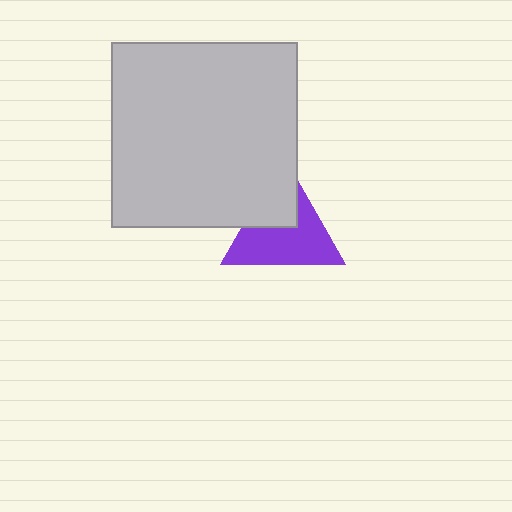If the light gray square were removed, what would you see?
You would see the complete purple triangle.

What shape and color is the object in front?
The object in front is a light gray square.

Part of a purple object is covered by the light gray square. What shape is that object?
It is a triangle.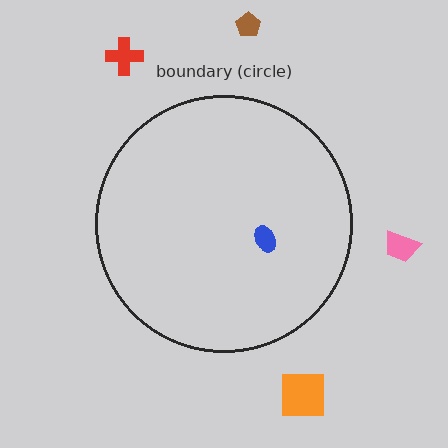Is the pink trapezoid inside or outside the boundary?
Outside.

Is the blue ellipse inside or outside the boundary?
Inside.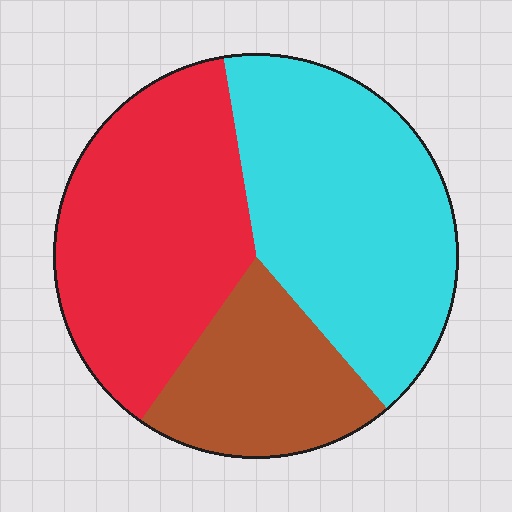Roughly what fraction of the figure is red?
Red takes up between a quarter and a half of the figure.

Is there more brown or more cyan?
Cyan.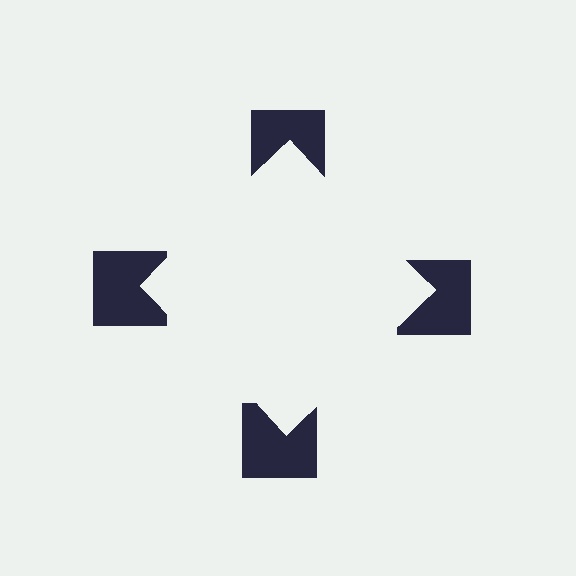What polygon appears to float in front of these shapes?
An illusory square — its edges are inferred from the aligned wedge cuts in the notched squares, not physically drawn.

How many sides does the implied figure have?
4 sides.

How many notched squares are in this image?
There are 4 — one at each vertex of the illusory square.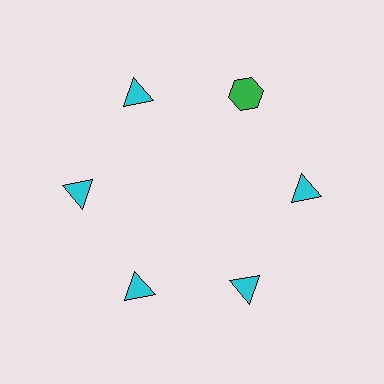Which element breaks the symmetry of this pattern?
The green hexagon at roughly the 1 o'clock position breaks the symmetry. All other shapes are cyan triangles.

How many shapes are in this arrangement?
There are 6 shapes arranged in a ring pattern.